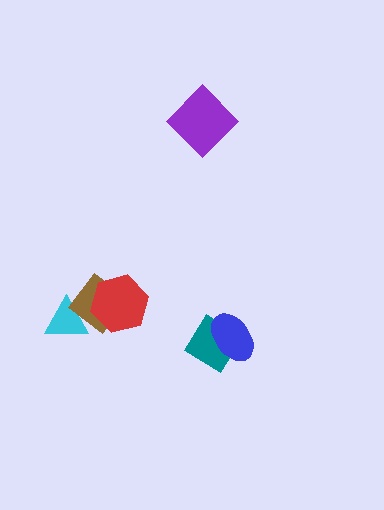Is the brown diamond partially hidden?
Yes, it is partially covered by another shape.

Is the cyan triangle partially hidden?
Yes, it is partially covered by another shape.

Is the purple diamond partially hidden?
No, no other shape covers it.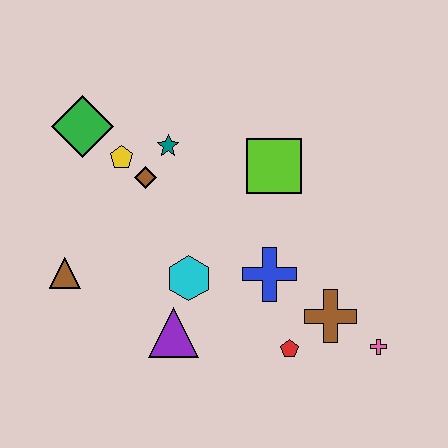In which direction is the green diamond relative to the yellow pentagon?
The green diamond is to the left of the yellow pentagon.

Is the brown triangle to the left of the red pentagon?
Yes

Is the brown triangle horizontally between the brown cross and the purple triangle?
No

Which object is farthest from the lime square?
The brown triangle is farthest from the lime square.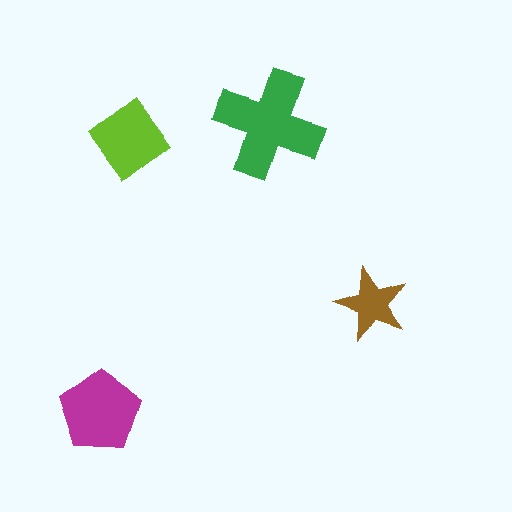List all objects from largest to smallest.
The green cross, the magenta pentagon, the lime diamond, the brown star.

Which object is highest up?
The green cross is topmost.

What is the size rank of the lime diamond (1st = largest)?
3rd.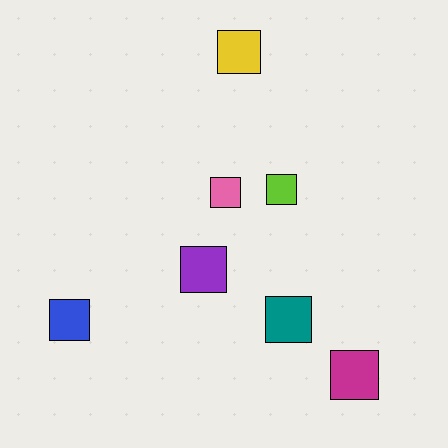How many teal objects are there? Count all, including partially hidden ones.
There is 1 teal object.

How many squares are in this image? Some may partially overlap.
There are 7 squares.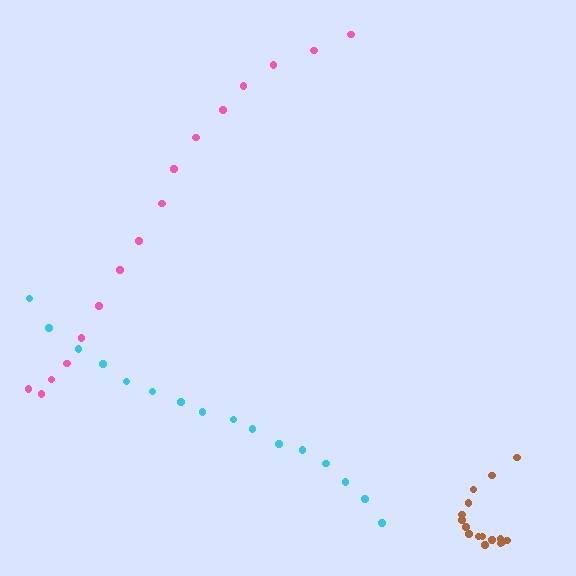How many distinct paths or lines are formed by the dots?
There are 3 distinct paths.